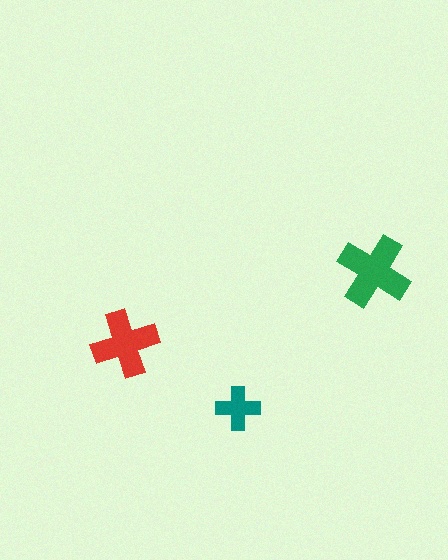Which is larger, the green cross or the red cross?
The green one.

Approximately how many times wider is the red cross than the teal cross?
About 1.5 times wider.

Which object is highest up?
The green cross is topmost.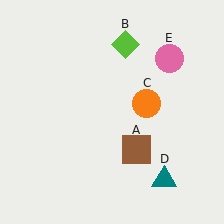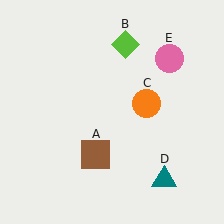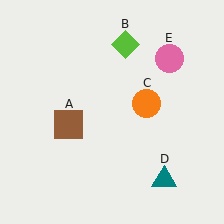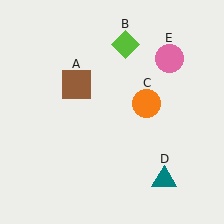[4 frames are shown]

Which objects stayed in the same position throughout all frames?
Lime diamond (object B) and orange circle (object C) and teal triangle (object D) and pink circle (object E) remained stationary.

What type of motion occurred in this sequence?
The brown square (object A) rotated clockwise around the center of the scene.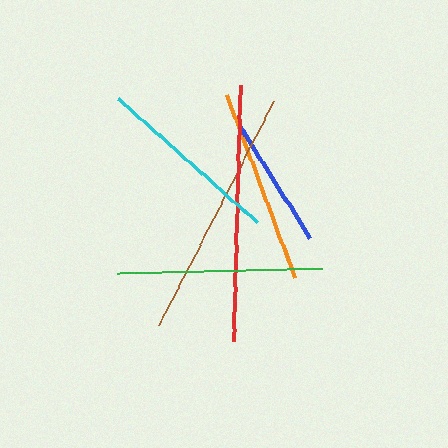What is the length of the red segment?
The red segment is approximately 257 pixels long.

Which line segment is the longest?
The red line is the longest at approximately 257 pixels.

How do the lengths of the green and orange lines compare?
The green and orange lines are approximately the same length.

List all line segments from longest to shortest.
From longest to shortest: red, brown, green, orange, cyan, blue.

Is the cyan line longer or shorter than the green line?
The green line is longer than the cyan line.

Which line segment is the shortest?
The blue line is the shortest at approximately 133 pixels.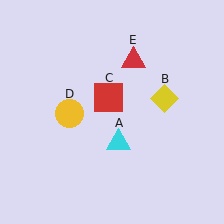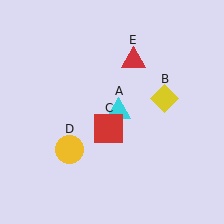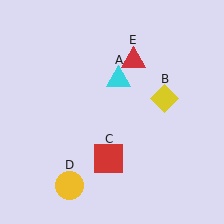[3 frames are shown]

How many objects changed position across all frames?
3 objects changed position: cyan triangle (object A), red square (object C), yellow circle (object D).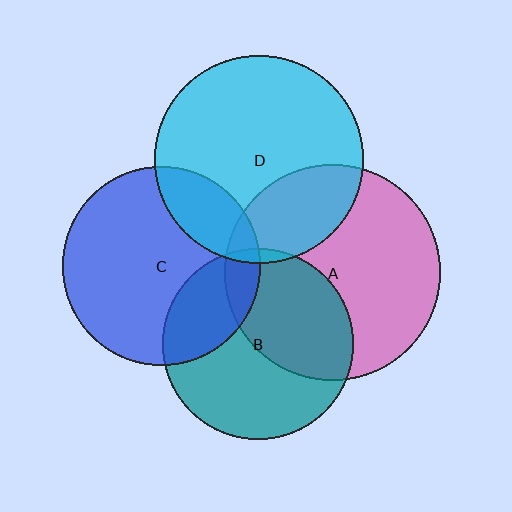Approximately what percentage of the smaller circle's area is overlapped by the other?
Approximately 20%.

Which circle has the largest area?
Circle A (pink).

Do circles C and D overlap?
Yes.